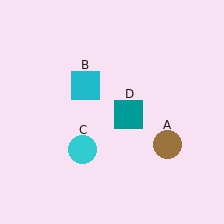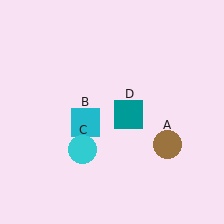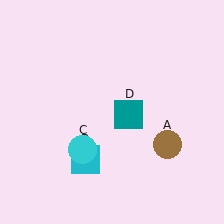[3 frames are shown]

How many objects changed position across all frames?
1 object changed position: cyan square (object B).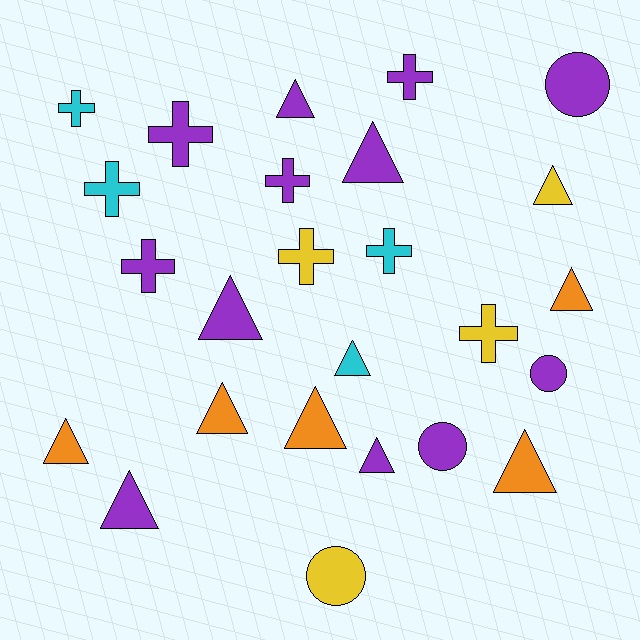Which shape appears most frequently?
Triangle, with 12 objects.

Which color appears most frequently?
Purple, with 12 objects.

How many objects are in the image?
There are 25 objects.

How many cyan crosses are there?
There are 3 cyan crosses.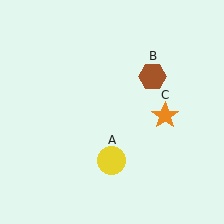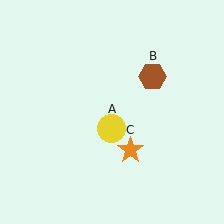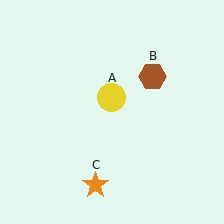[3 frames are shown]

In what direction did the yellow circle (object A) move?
The yellow circle (object A) moved up.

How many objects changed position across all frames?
2 objects changed position: yellow circle (object A), orange star (object C).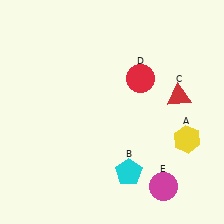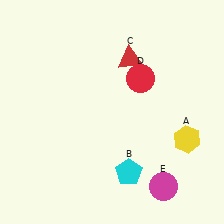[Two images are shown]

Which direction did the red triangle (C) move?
The red triangle (C) moved left.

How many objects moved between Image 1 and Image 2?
1 object moved between the two images.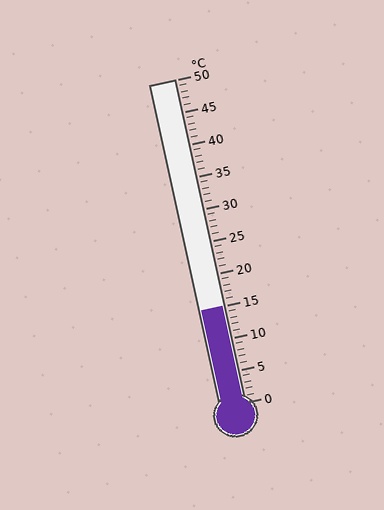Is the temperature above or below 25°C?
The temperature is below 25°C.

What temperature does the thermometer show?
The thermometer shows approximately 15°C.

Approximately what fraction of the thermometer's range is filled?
The thermometer is filled to approximately 30% of its range.